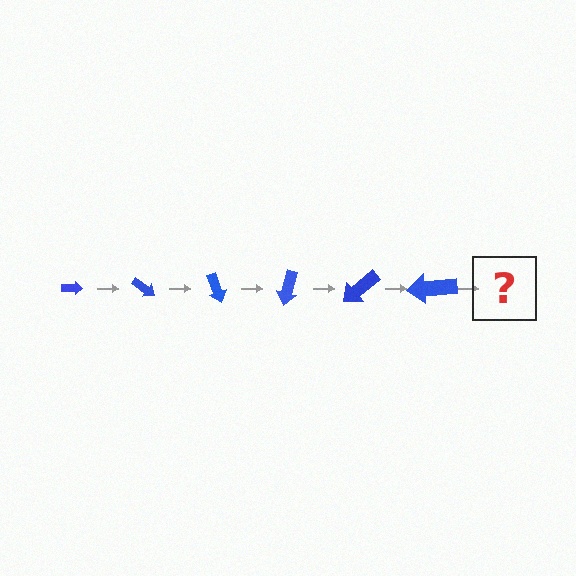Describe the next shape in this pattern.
It should be an arrow, larger than the previous one and rotated 210 degrees from the start.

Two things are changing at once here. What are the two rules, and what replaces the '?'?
The two rules are that the arrow grows larger each step and it rotates 35 degrees each step. The '?' should be an arrow, larger than the previous one and rotated 210 degrees from the start.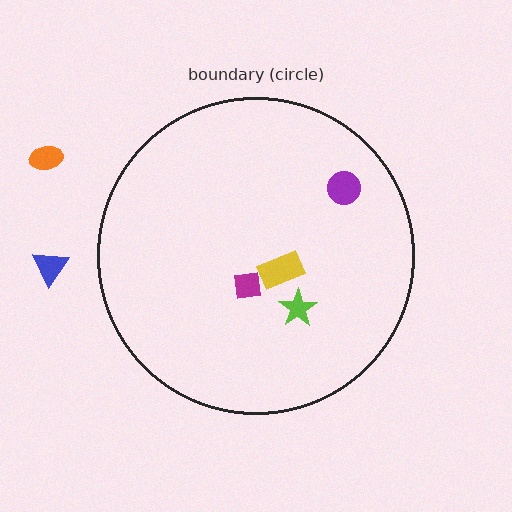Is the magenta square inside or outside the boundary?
Inside.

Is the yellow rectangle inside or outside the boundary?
Inside.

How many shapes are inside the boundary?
4 inside, 2 outside.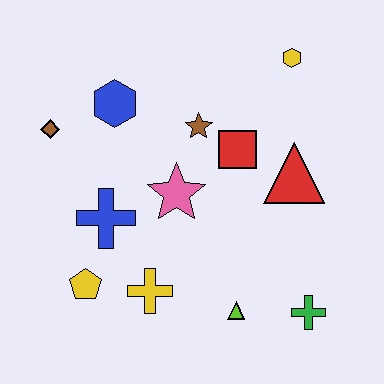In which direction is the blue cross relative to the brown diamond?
The blue cross is below the brown diamond.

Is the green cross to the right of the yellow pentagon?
Yes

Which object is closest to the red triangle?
The red square is closest to the red triangle.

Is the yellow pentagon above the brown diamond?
No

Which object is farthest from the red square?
The yellow pentagon is farthest from the red square.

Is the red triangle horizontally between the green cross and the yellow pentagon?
Yes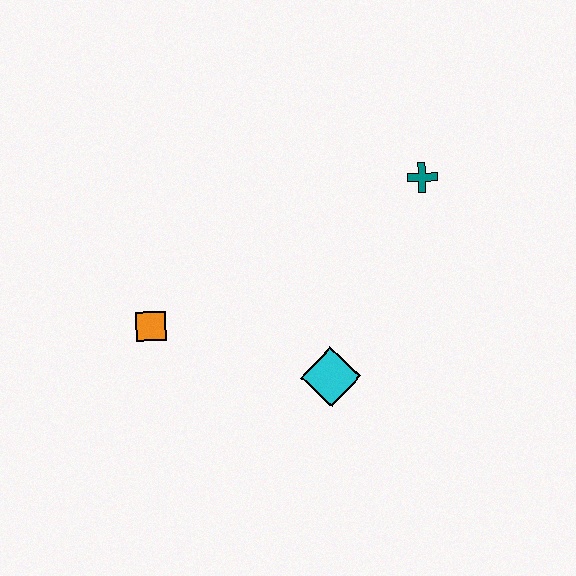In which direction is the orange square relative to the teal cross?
The orange square is to the left of the teal cross.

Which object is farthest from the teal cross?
The orange square is farthest from the teal cross.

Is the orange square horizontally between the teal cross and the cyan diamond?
No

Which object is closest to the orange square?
The cyan diamond is closest to the orange square.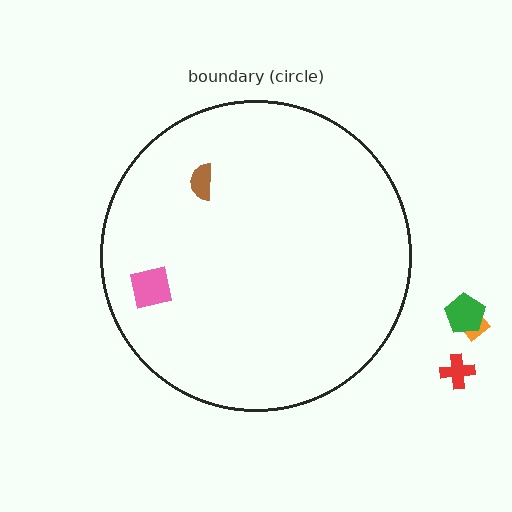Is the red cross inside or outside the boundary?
Outside.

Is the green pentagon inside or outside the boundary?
Outside.